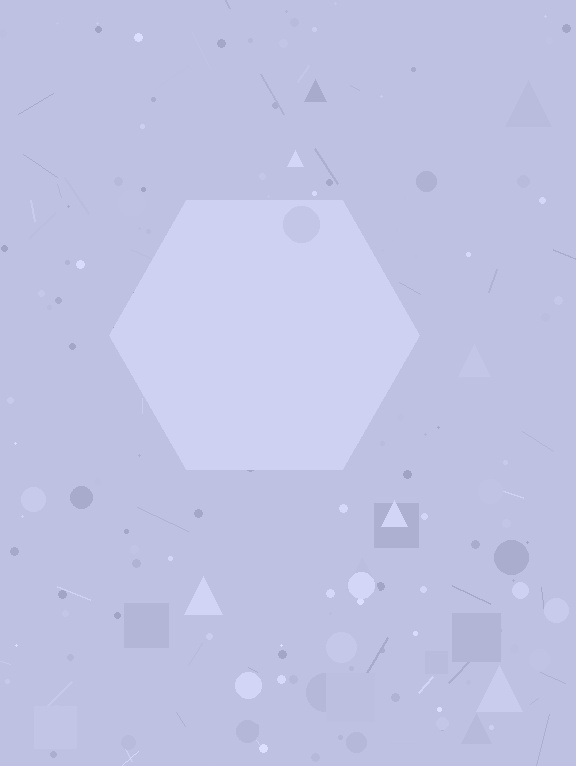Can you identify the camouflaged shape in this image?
The camouflaged shape is a hexagon.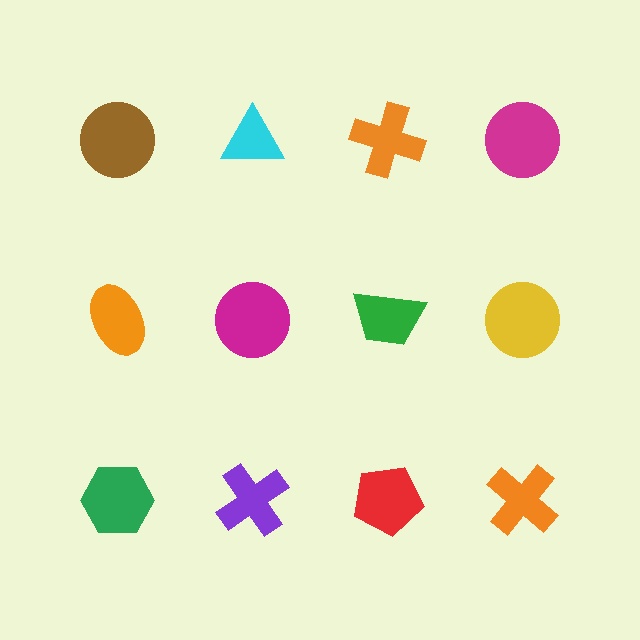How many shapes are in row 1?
4 shapes.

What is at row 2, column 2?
A magenta circle.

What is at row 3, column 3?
A red pentagon.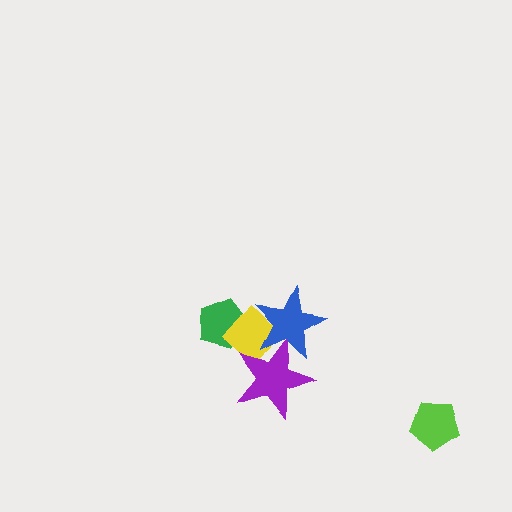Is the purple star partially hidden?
Yes, it is partially covered by another shape.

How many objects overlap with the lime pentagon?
0 objects overlap with the lime pentagon.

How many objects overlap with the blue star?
2 objects overlap with the blue star.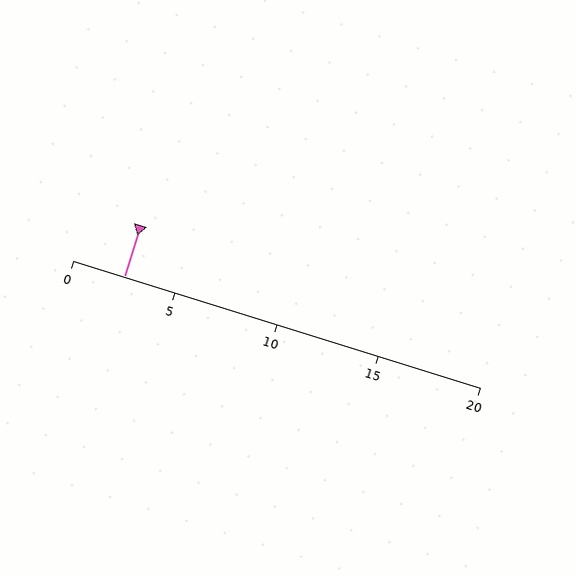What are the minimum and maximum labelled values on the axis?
The axis runs from 0 to 20.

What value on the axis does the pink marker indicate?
The marker indicates approximately 2.5.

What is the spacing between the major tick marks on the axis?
The major ticks are spaced 5 apart.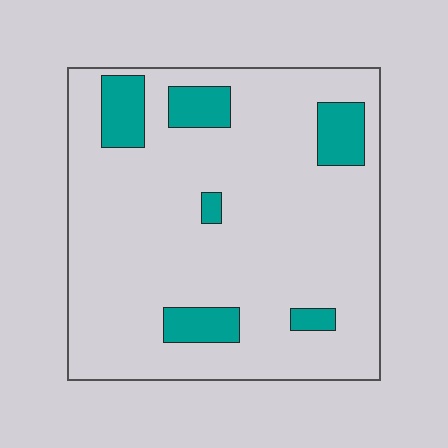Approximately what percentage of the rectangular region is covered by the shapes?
Approximately 15%.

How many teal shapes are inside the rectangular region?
6.